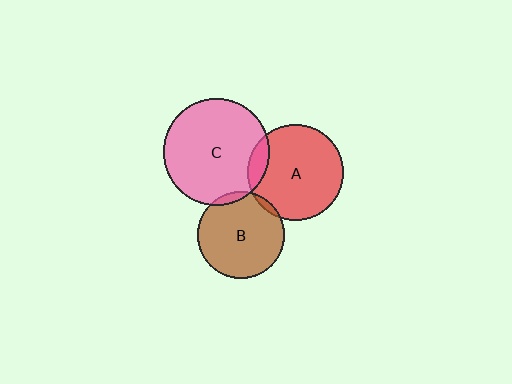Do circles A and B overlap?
Yes.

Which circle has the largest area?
Circle C (pink).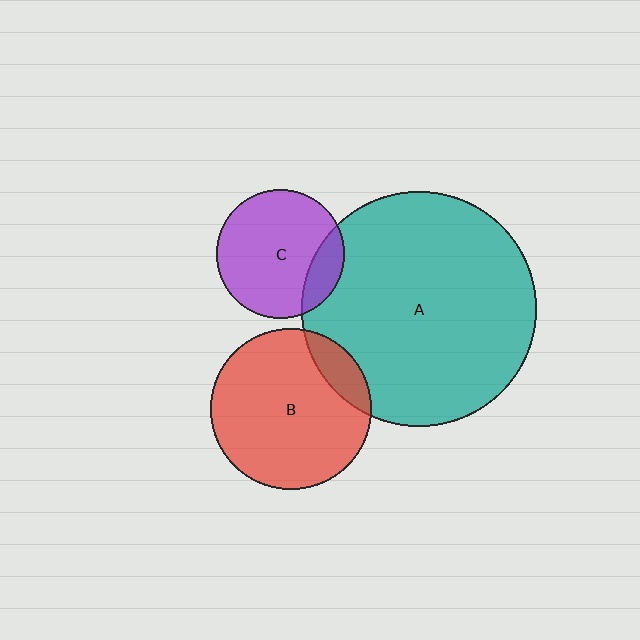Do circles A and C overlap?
Yes.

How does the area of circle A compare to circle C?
Approximately 3.3 times.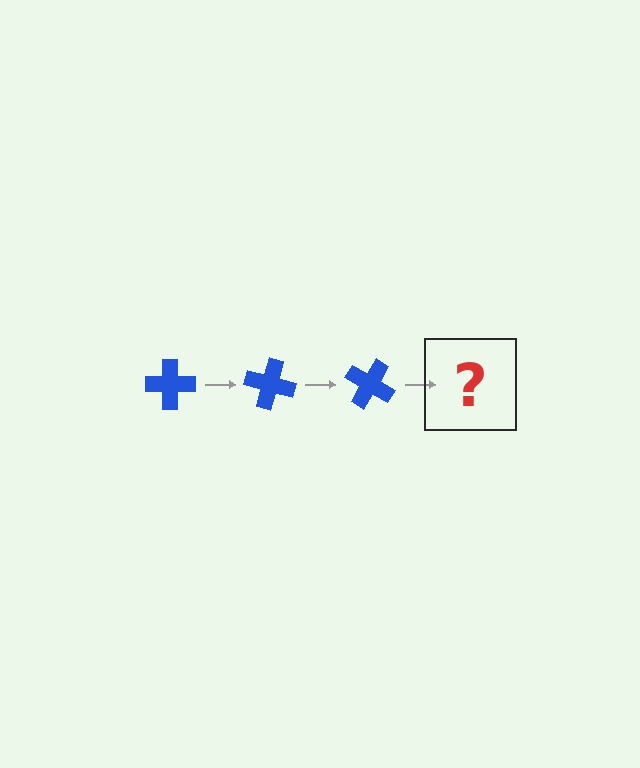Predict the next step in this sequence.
The next step is a blue cross rotated 45 degrees.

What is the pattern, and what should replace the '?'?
The pattern is that the cross rotates 15 degrees each step. The '?' should be a blue cross rotated 45 degrees.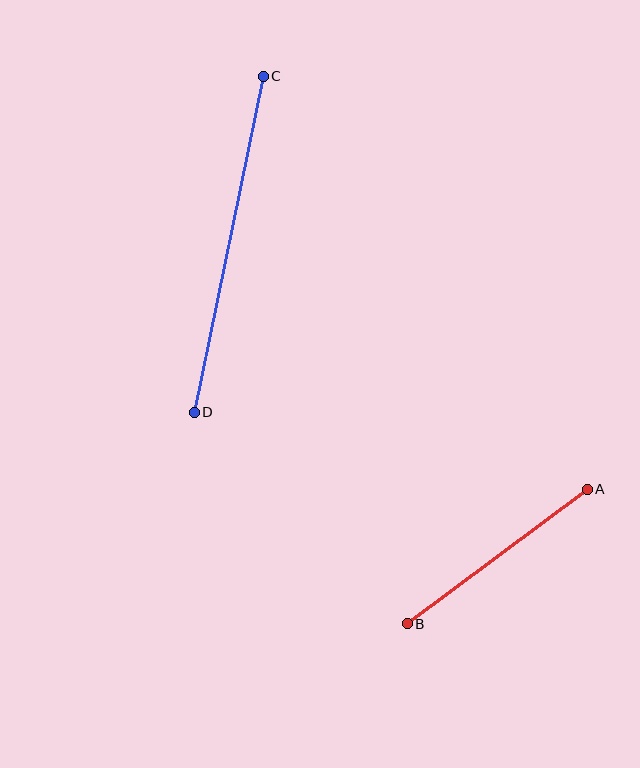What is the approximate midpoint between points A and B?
The midpoint is at approximately (497, 556) pixels.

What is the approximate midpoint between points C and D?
The midpoint is at approximately (229, 244) pixels.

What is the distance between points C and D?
The distance is approximately 343 pixels.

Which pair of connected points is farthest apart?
Points C and D are farthest apart.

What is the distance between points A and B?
The distance is approximately 225 pixels.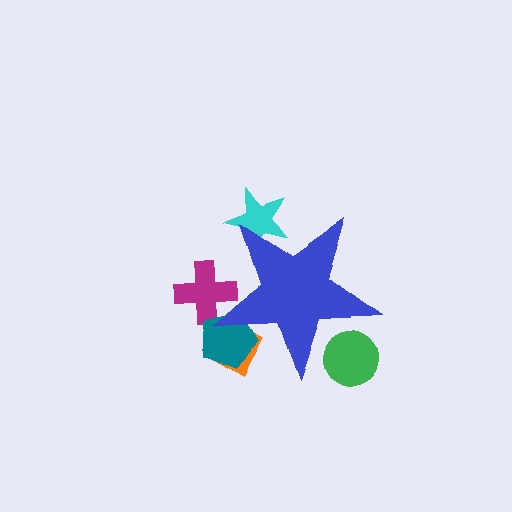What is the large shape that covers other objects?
A blue star.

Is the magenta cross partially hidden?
Yes, the magenta cross is partially hidden behind the blue star.